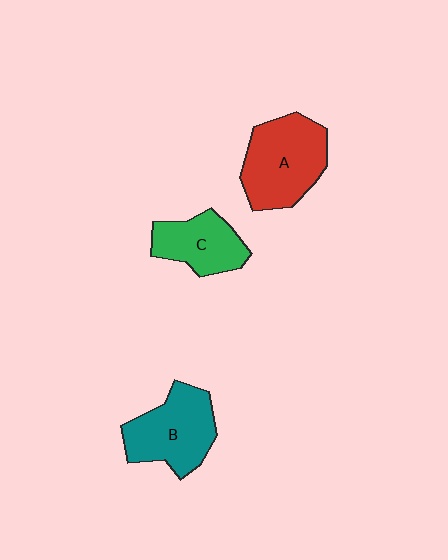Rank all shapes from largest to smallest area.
From largest to smallest: A (red), B (teal), C (green).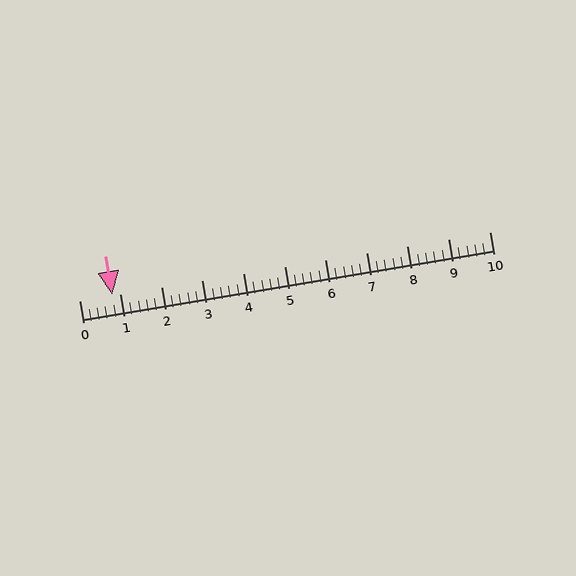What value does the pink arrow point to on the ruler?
The pink arrow points to approximately 0.8.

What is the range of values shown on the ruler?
The ruler shows values from 0 to 10.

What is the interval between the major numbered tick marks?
The major tick marks are spaced 1 units apart.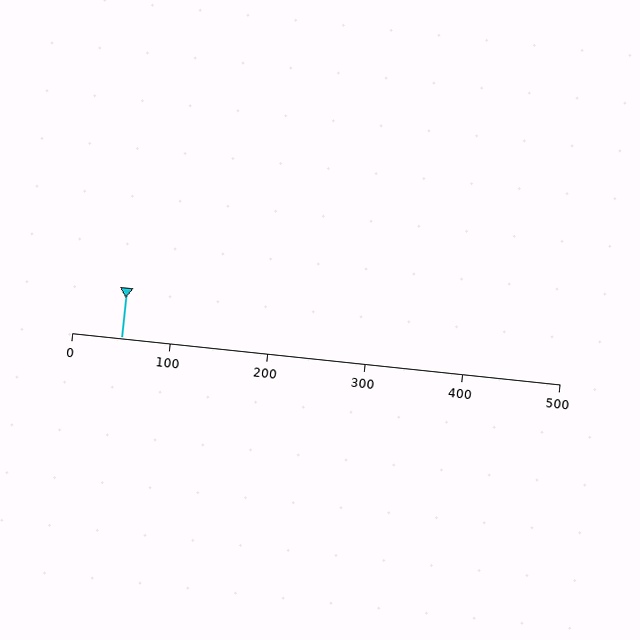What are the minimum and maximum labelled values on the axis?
The axis runs from 0 to 500.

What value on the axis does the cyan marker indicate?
The marker indicates approximately 50.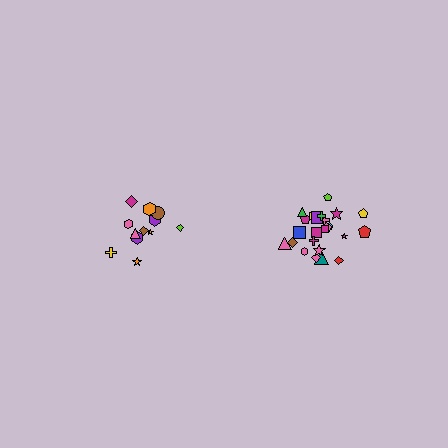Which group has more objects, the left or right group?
The right group.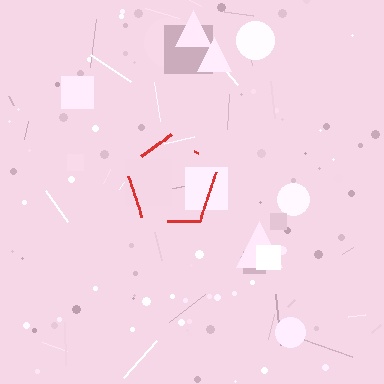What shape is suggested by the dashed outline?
The dashed outline suggests a pentagon.